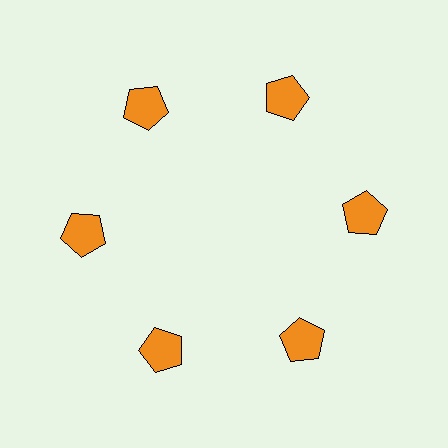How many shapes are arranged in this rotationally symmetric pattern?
There are 6 shapes, arranged in 6 groups of 1.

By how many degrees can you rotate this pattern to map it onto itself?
The pattern maps onto itself every 60 degrees of rotation.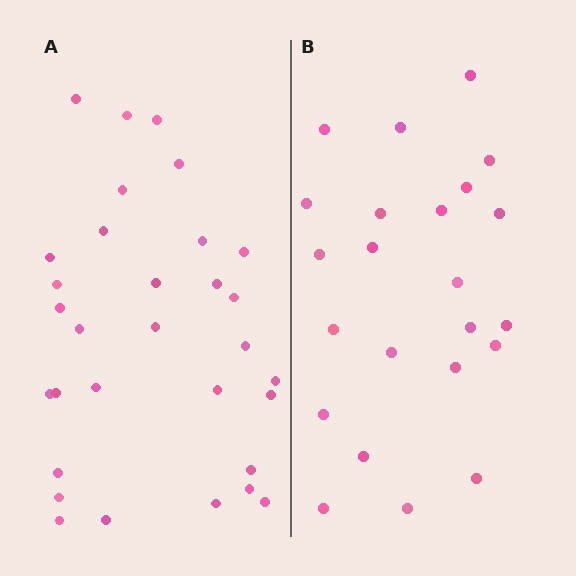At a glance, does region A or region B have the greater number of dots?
Region A (the left region) has more dots.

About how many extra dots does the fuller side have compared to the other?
Region A has roughly 8 or so more dots than region B.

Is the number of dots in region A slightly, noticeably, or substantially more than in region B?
Region A has noticeably more, but not dramatically so. The ratio is roughly 1.3 to 1.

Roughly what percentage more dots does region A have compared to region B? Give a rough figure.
About 35% more.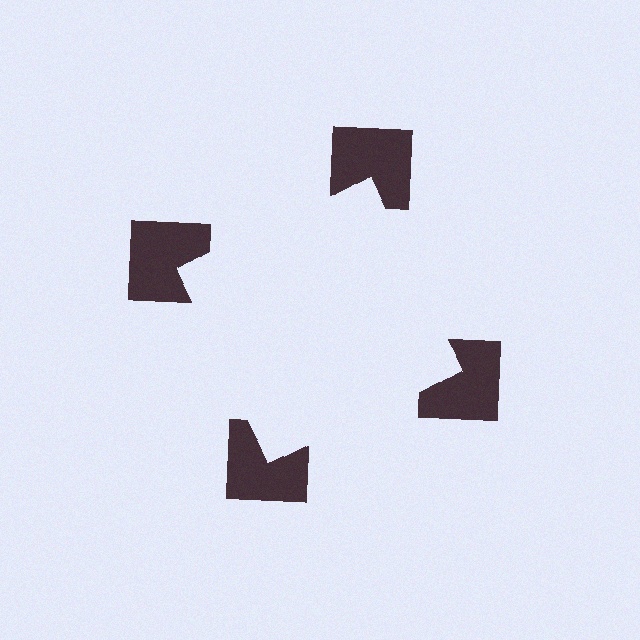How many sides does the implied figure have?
4 sides.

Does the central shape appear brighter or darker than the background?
It typically appears slightly brighter than the background, even though no actual brightness change is drawn.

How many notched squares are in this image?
There are 4 — one at each vertex of the illusory square.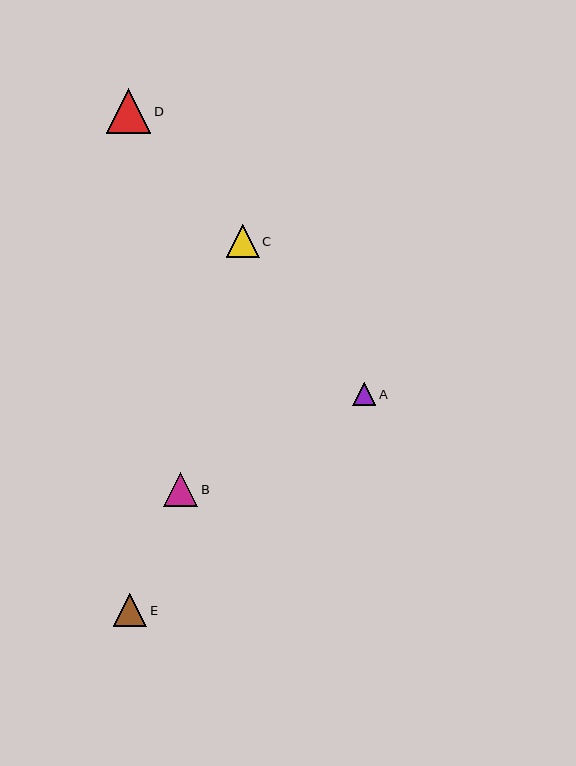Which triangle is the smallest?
Triangle A is the smallest with a size of approximately 23 pixels.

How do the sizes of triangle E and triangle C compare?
Triangle E and triangle C are approximately the same size.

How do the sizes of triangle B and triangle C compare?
Triangle B and triangle C are approximately the same size.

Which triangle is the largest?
Triangle D is the largest with a size of approximately 44 pixels.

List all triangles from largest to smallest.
From largest to smallest: D, B, E, C, A.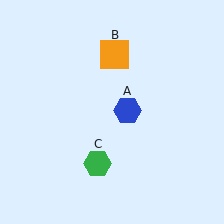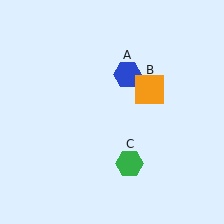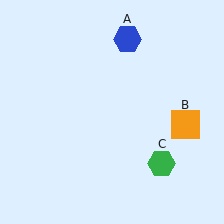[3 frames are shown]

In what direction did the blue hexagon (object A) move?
The blue hexagon (object A) moved up.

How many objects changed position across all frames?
3 objects changed position: blue hexagon (object A), orange square (object B), green hexagon (object C).